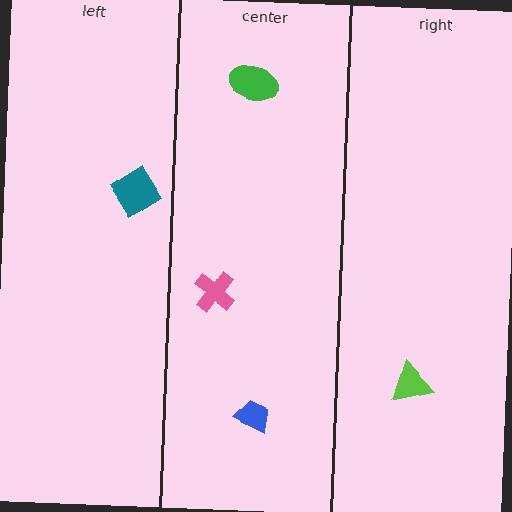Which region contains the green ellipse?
The center region.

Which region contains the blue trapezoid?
The center region.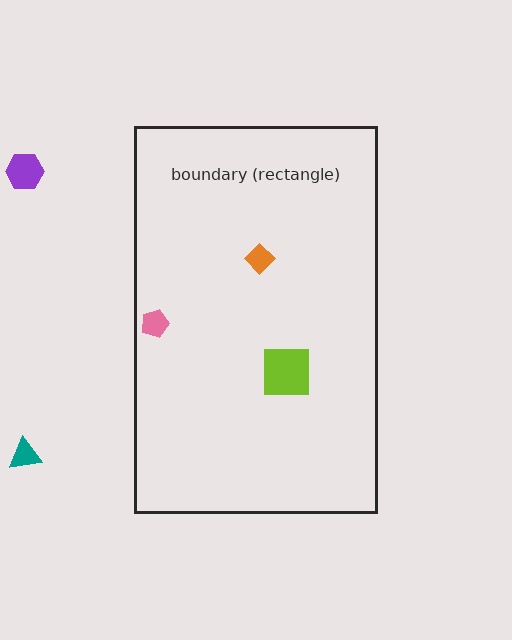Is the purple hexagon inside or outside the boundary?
Outside.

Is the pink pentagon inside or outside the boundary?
Inside.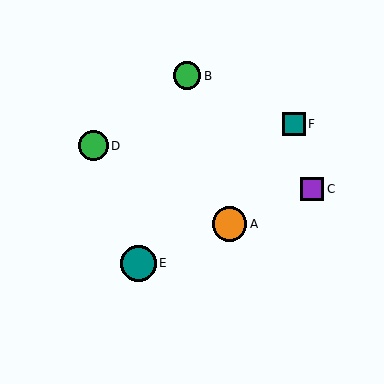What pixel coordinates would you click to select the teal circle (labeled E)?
Click at (138, 263) to select the teal circle E.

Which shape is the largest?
The teal circle (labeled E) is the largest.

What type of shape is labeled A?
Shape A is an orange circle.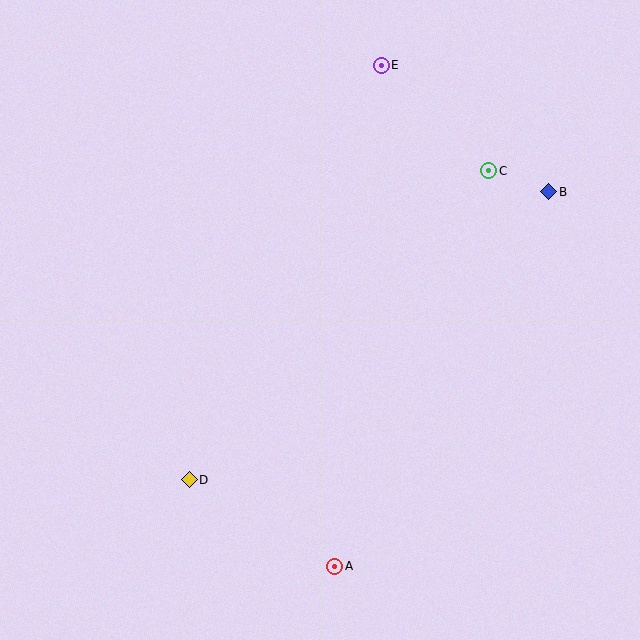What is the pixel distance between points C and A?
The distance between C and A is 425 pixels.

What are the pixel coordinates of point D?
Point D is at (189, 480).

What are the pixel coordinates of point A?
Point A is at (335, 566).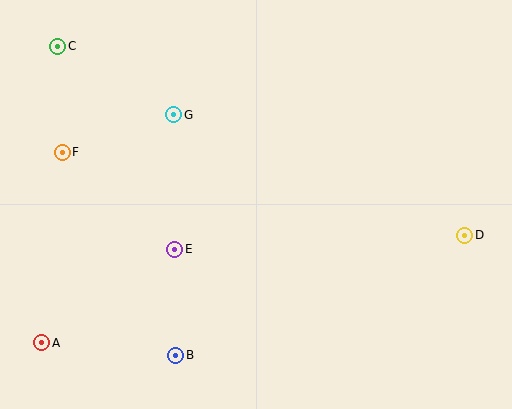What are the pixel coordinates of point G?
Point G is at (174, 115).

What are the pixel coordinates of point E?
Point E is at (175, 249).